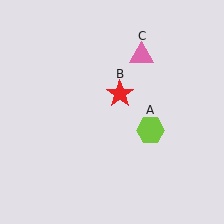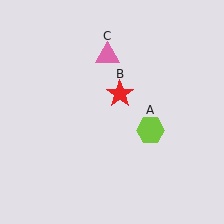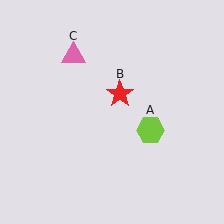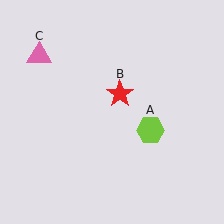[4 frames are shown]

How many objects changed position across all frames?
1 object changed position: pink triangle (object C).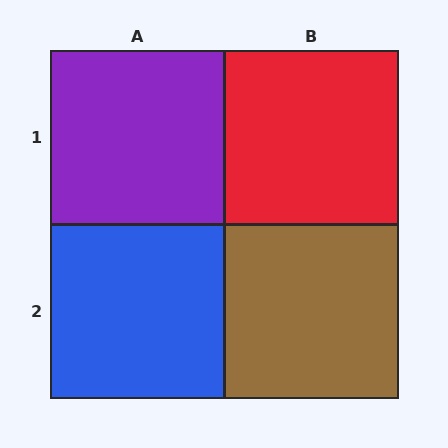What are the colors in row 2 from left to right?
Blue, brown.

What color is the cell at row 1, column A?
Purple.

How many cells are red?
1 cell is red.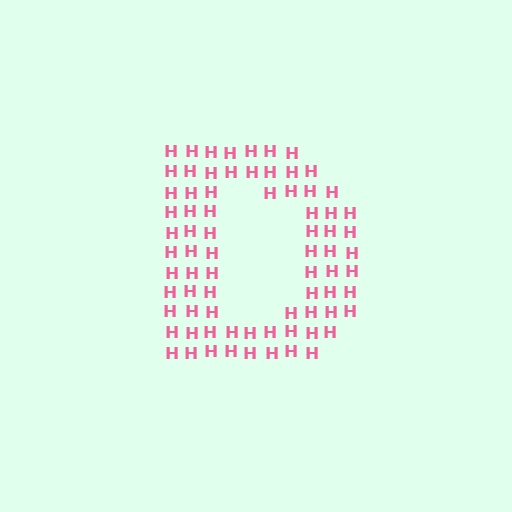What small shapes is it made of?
It is made of small letter H's.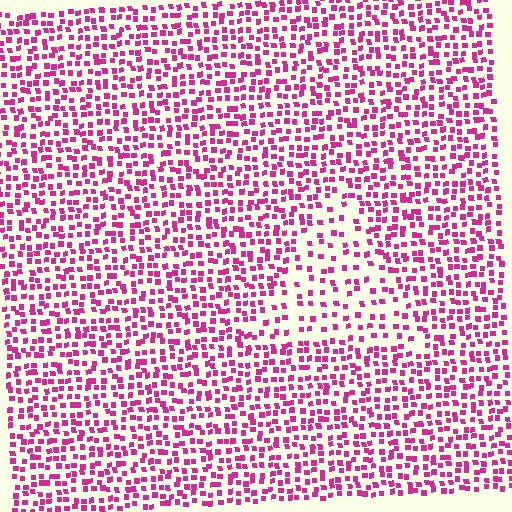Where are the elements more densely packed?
The elements are more densely packed outside the triangle boundary.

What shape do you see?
I see a triangle.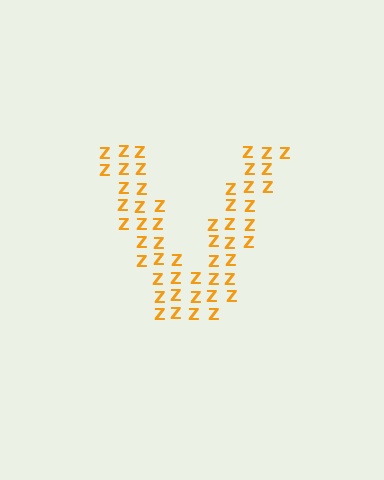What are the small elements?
The small elements are letter Z's.